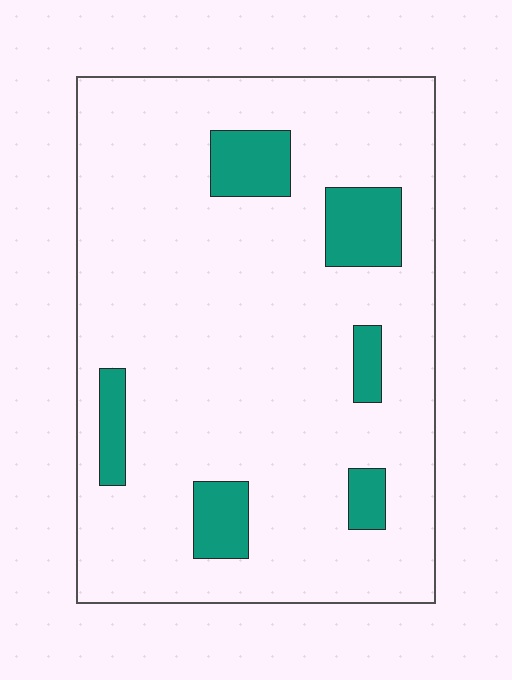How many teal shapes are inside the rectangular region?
6.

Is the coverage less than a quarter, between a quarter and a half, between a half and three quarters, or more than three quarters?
Less than a quarter.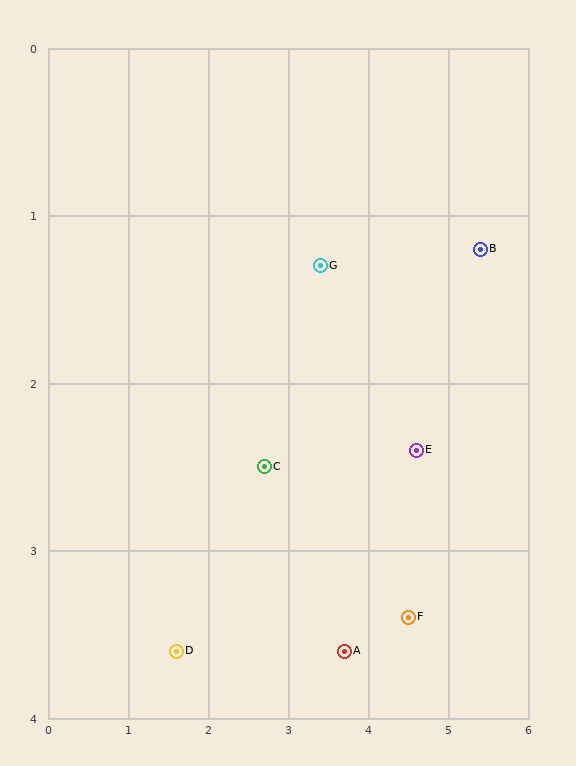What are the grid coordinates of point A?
Point A is at approximately (3.7, 3.6).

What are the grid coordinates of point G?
Point G is at approximately (3.4, 1.3).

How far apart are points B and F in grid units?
Points B and F are about 2.4 grid units apart.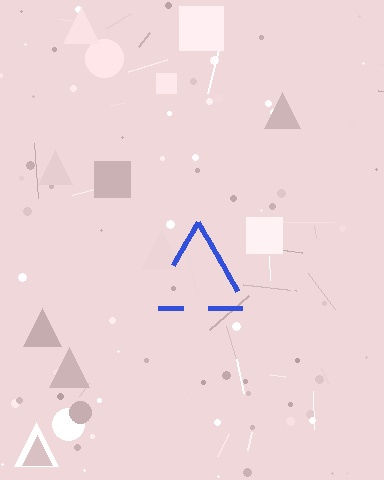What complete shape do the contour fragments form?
The contour fragments form a triangle.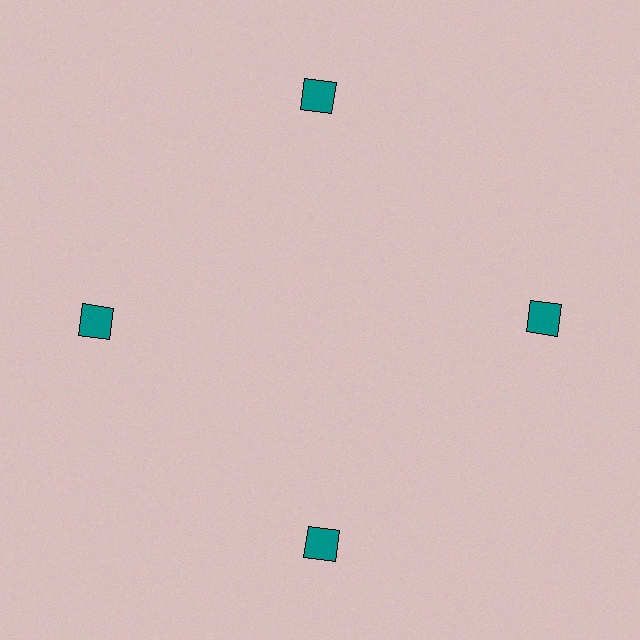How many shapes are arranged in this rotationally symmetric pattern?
There are 4 shapes, arranged in 4 groups of 1.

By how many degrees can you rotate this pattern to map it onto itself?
The pattern maps onto itself every 90 degrees of rotation.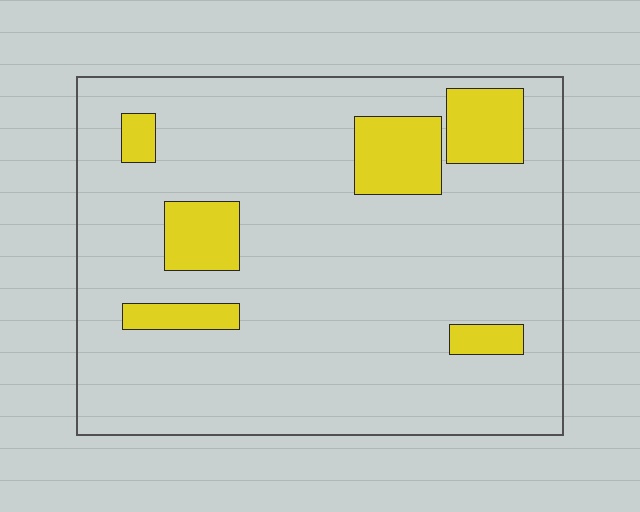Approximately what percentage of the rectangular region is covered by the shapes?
Approximately 15%.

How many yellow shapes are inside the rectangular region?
6.